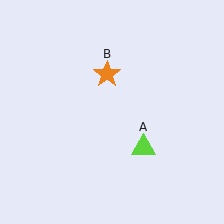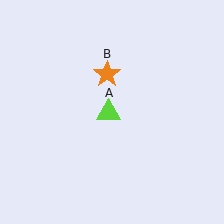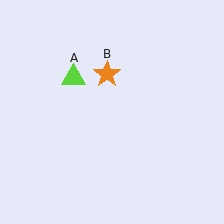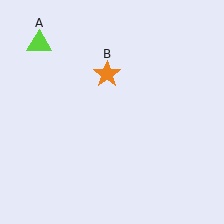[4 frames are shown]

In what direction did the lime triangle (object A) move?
The lime triangle (object A) moved up and to the left.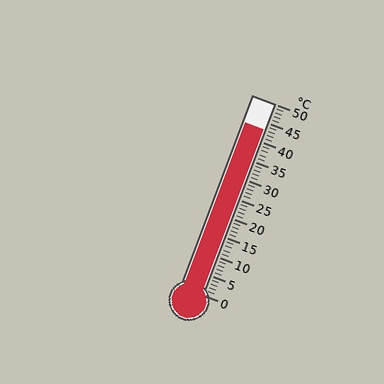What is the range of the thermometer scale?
The thermometer scale ranges from 0°C to 50°C.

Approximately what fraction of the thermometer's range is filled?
The thermometer is filled to approximately 85% of its range.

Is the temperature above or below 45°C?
The temperature is below 45°C.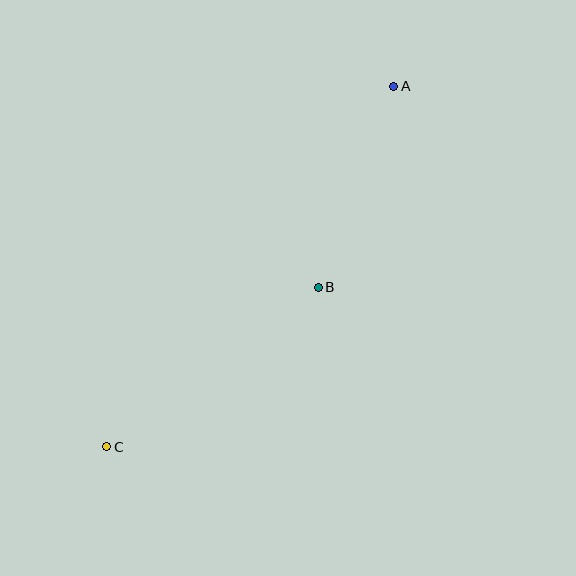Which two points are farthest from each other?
Points A and C are farthest from each other.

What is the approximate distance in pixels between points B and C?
The distance between B and C is approximately 264 pixels.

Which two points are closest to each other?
Points A and B are closest to each other.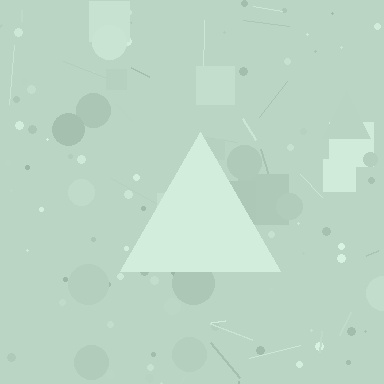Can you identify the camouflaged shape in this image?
The camouflaged shape is a triangle.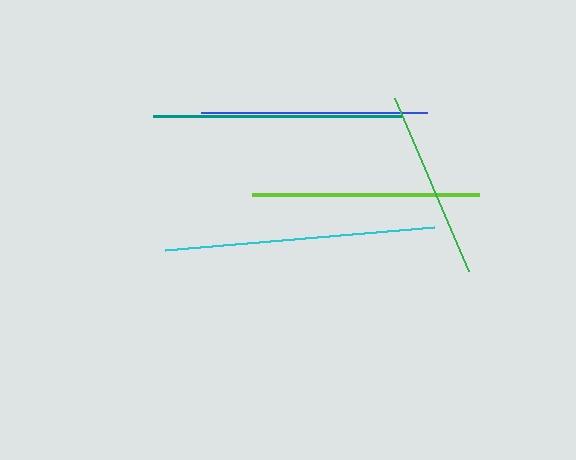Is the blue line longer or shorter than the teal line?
The teal line is longer than the blue line.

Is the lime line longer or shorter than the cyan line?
The cyan line is longer than the lime line.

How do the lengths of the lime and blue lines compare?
The lime and blue lines are approximately the same length.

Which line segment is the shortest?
The green line is the shortest at approximately 188 pixels.